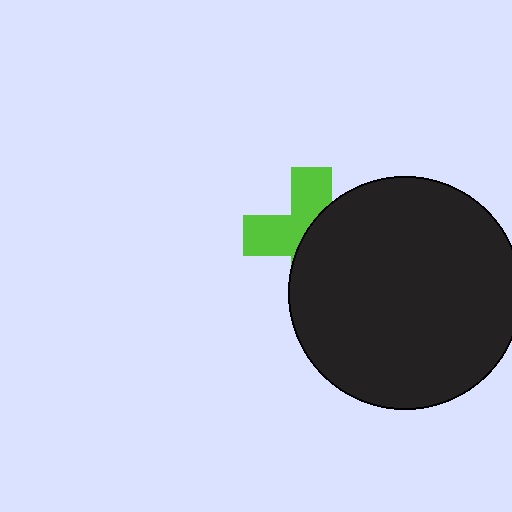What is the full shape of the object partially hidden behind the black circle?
The partially hidden object is a lime cross.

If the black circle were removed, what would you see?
You would see the complete lime cross.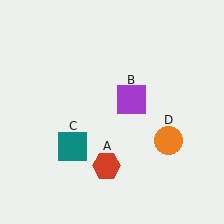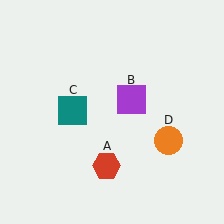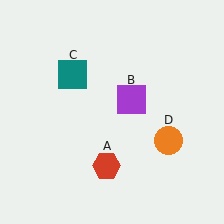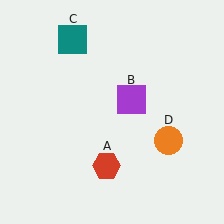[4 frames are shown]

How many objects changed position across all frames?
1 object changed position: teal square (object C).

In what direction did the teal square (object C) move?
The teal square (object C) moved up.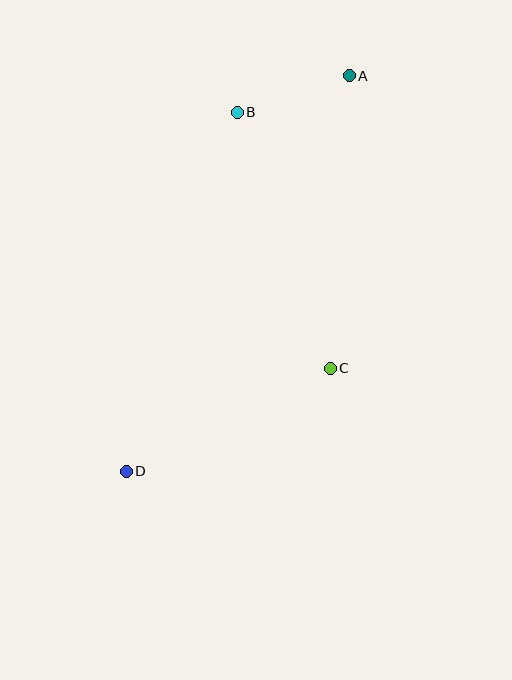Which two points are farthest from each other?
Points A and D are farthest from each other.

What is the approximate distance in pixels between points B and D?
The distance between B and D is approximately 376 pixels.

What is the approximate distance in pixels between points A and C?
The distance between A and C is approximately 293 pixels.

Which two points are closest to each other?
Points A and B are closest to each other.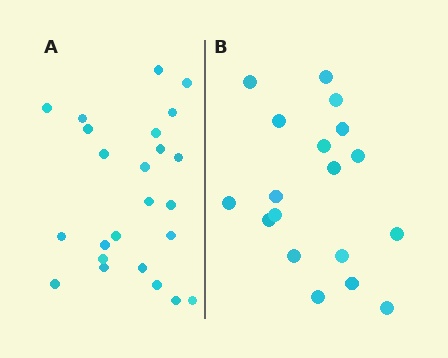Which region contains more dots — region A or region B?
Region A (the left region) has more dots.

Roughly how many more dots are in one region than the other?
Region A has about 6 more dots than region B.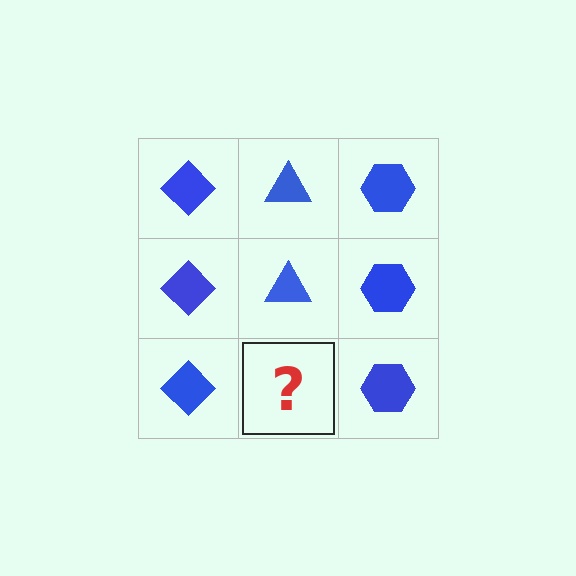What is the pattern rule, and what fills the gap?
The rule is that each column has a consistent shape. The gap should be filled with a blue triangle.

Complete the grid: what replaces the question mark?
The question mark should be replaced with a blue triangle.